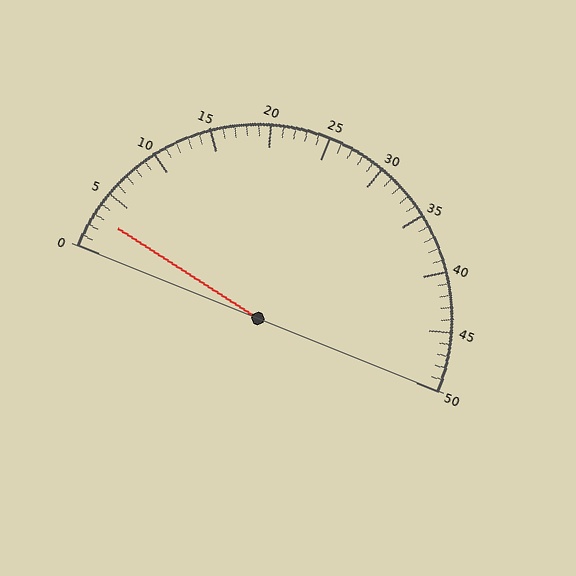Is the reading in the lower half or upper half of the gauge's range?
The reading is in the lower half of the range (0 to 50).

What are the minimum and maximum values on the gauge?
The gauge ranges from 0 to 50.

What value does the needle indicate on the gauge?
The needle indicates approximately 3.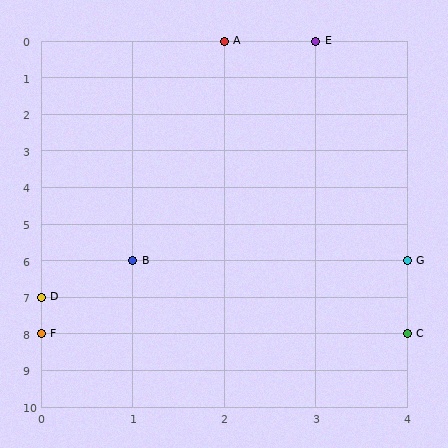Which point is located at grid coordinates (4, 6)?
Point G is at (4, 6).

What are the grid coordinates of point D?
Point D is at grid coordinates (0, 7).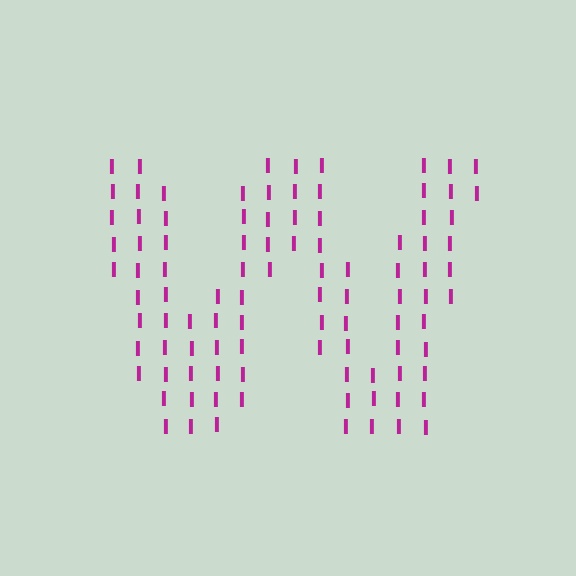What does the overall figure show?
The overall figure shows the letter W.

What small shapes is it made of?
It is made of small letter I's.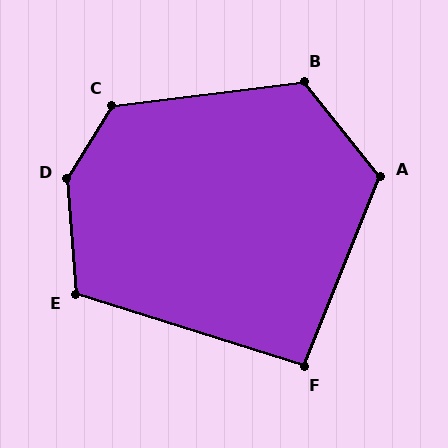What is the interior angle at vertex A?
Approximately 119 degrees (obtuse).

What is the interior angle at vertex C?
Approximately 128 degrees (obtuse).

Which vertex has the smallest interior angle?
F, at approximately 94 degrees.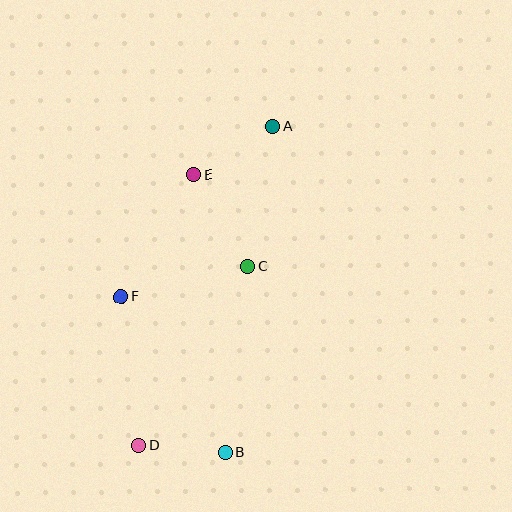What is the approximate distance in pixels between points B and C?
The distance between B and C is approximately 188 pixels.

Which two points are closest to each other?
Points B and D are closest to each other.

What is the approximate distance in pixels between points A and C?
The distance between A and C is approximately 142 pixels.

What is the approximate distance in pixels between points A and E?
The distance between A and E is approximately 92 pixels.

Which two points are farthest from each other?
Points A and D are farthest from each other.